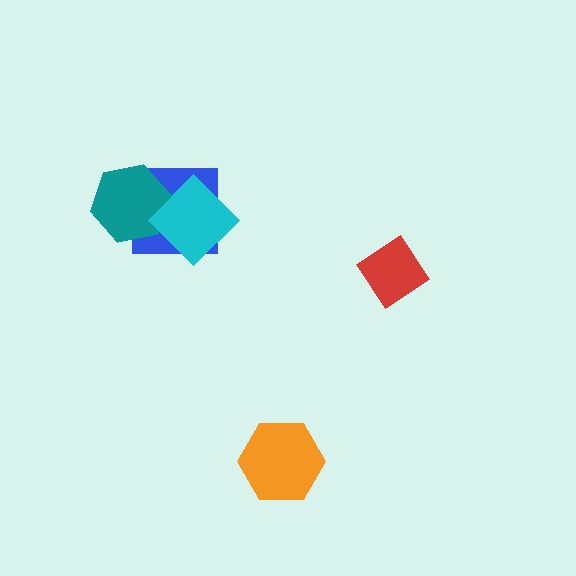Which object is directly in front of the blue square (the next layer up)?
The teal hexagon is directly in front of the blue square.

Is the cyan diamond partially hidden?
No, no other shape covers it.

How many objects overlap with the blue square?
2 objects overlap with the blue square.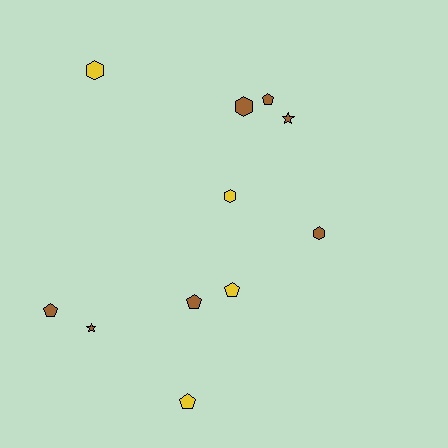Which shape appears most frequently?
Pentagon, with 5 objects.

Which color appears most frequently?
Brown, with 7 objects.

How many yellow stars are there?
There are no yellow stars.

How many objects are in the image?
There are 11 objects.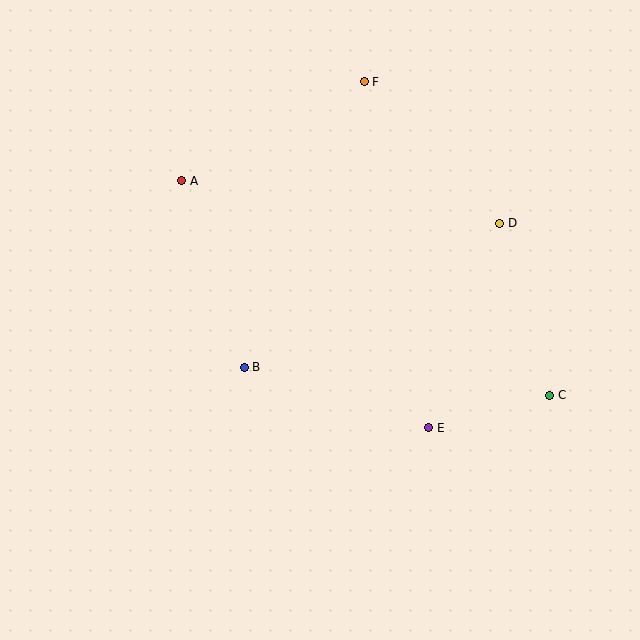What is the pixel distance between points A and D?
The distance between A and D is 321 pixels.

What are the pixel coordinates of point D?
Point D is at (500, 223).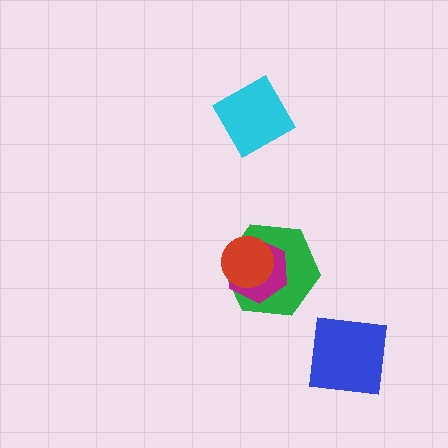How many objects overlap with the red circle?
2 objects overlap with the red circle.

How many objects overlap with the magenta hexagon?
2 objects overlap with the magenta hexagon.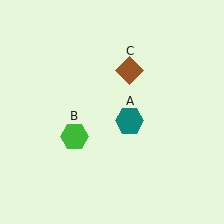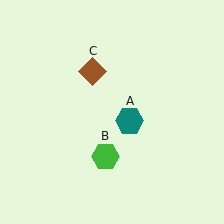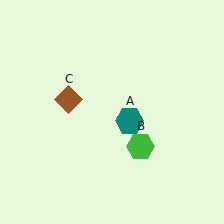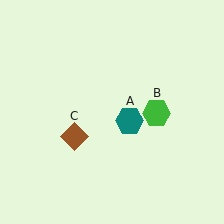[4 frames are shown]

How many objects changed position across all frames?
2 objects changed position: green hexagon (object B), brown diamond (object C).